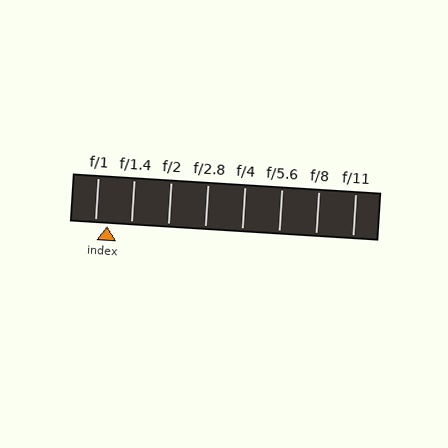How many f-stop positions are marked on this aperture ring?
There are 8 f-stop positions marked.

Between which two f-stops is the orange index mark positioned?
The index mark is between f/1 and f/1.4.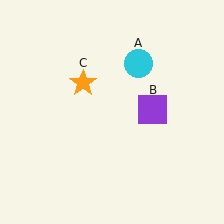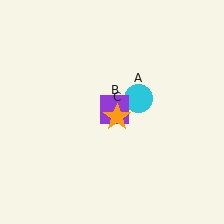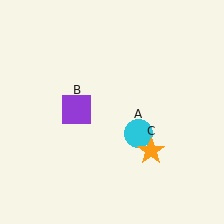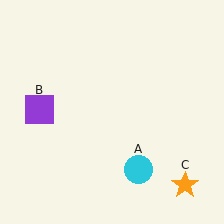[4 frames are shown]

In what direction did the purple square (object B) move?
The purple square (object B) moved left.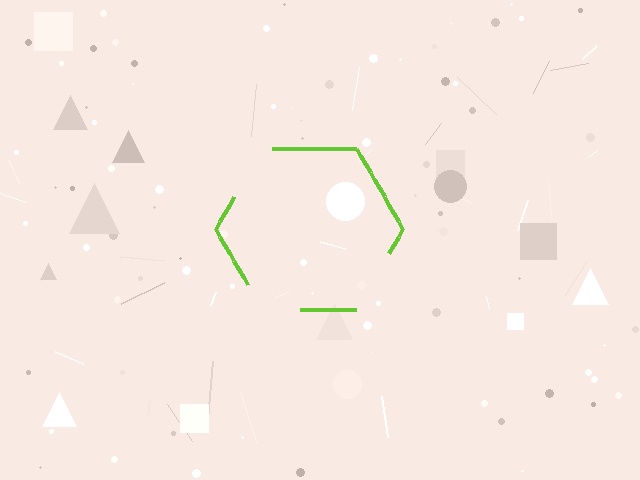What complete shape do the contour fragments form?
The contour fragments form a hexagon.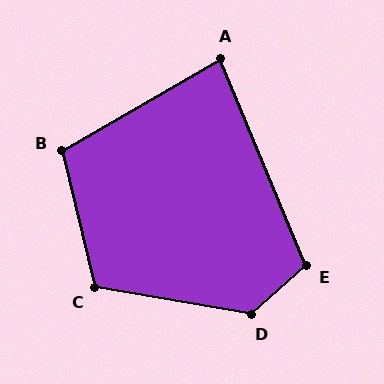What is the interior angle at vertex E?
Approximately 109 degrees (obtuse).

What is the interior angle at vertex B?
Approximately 107 degrees (obtuse).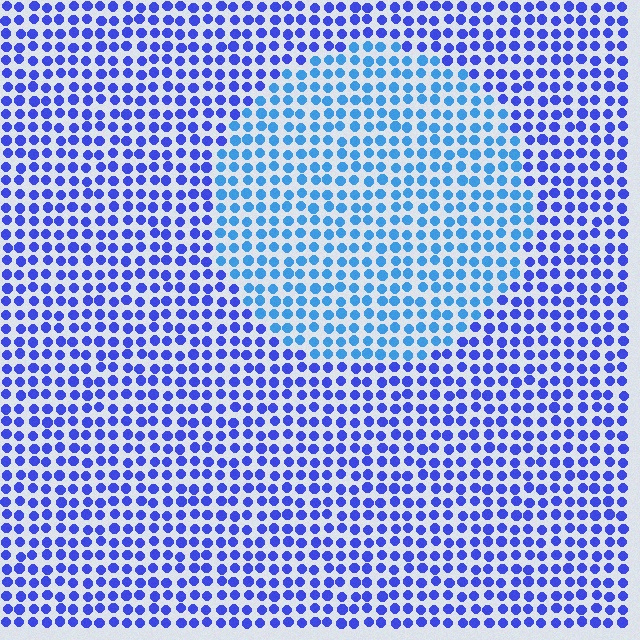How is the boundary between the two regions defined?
The boundary is defined purely by a slight shift in hue (about 30 degrees). Spacing, size, and orientation are identical on both sides.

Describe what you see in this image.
The image is filled with small blue elements in a uniform arrangement. A circle-shaped region is visible where the elements are tinted to a slightly different hue, forming a subtle color boundary.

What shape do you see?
I see a circle.